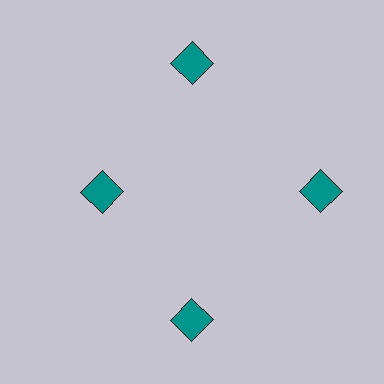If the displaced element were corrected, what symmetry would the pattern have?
It would have 4-fold rotational symmetry — the pattern would map onto itself every 90 degrees.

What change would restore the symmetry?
The symmetry would be restored by moving it outward, back onto the ring so that all 4 squares sit at equal angles and equal distance from the center.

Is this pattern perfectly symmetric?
No. The 4 teal squares are arranged in a ring, but one element near the 9 o'clock position is pulled inward toward the center, breaking the 4-fold rotational symmetry.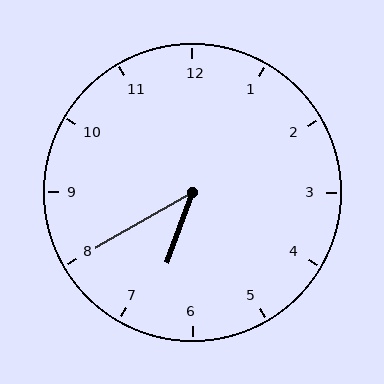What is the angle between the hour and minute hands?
Approximately 40 degrees.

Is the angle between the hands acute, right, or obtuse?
It is acute.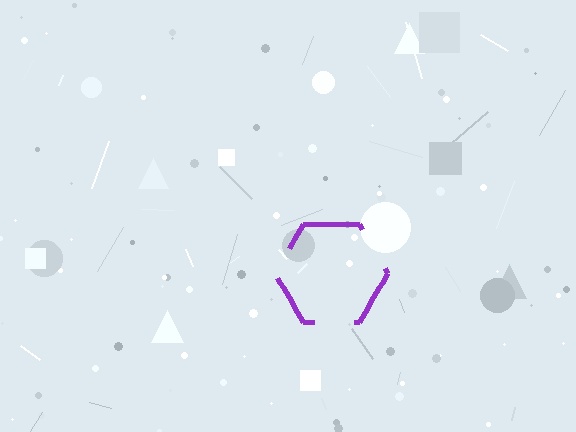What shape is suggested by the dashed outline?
The dashed outline suggests a hexagon.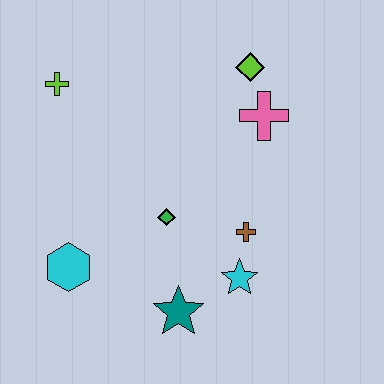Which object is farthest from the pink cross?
The cyan hexagon is farthest from the pink cross.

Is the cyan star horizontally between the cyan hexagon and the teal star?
No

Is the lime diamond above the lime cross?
Yes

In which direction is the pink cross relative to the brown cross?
The pink cross is above the brown cross.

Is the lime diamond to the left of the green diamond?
No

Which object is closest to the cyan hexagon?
The green diamond is closest to the cyan hexagon.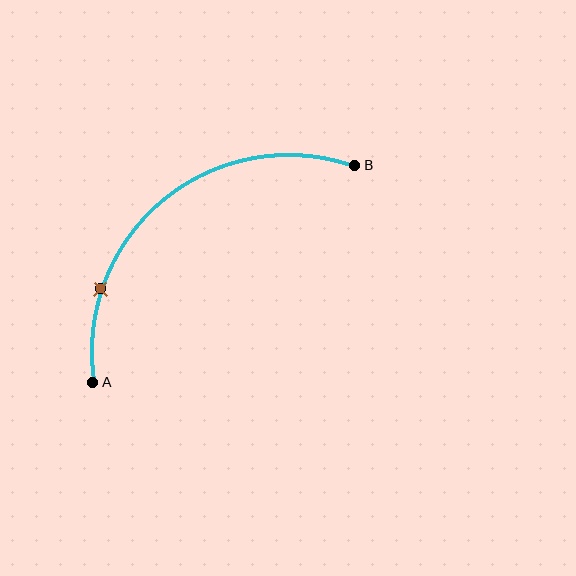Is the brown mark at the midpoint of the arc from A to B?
No. The brown mark lies on the arc but is closer to endpoint A. The arc midpoint would be at the point on the curve equidistant along the arc from both A and B.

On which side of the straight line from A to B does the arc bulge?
The arc bulges above and to the left of the straight line connecting A and B.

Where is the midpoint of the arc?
The arc midpoint is the point on the curve farthest from the straight line joining A and B. It sits above and to the left of that line.